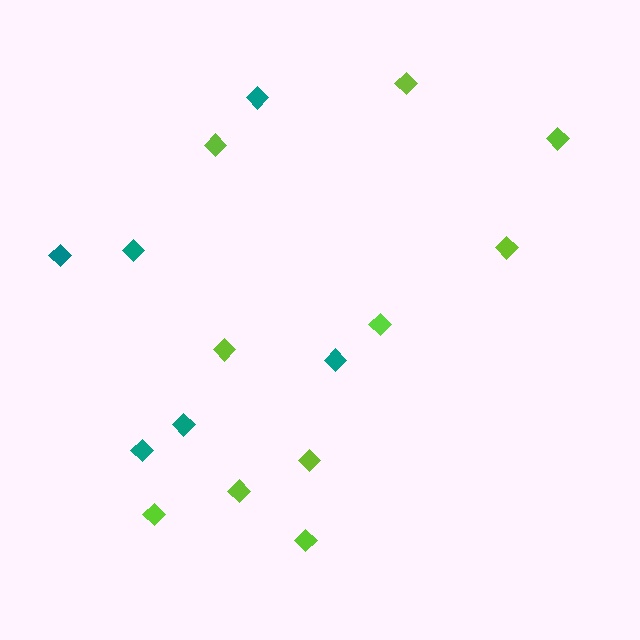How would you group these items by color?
There are 2 groups: one group of lime diamonds (10) and one group of teal diamonds (6).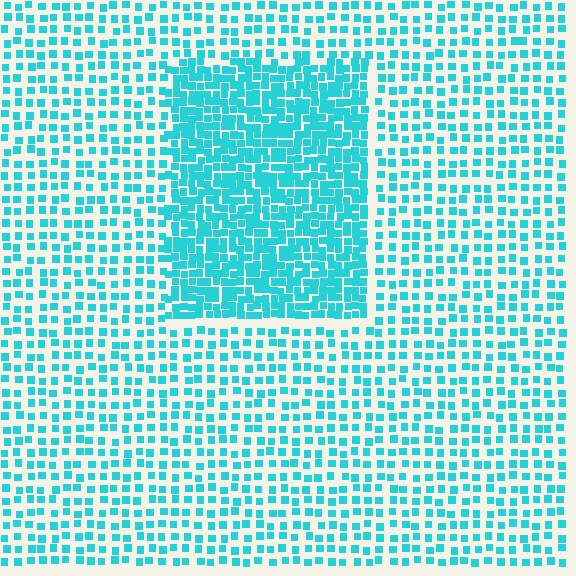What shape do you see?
I see a rectangle.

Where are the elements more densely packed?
The elements are more densely packed inside the rectangle boundary.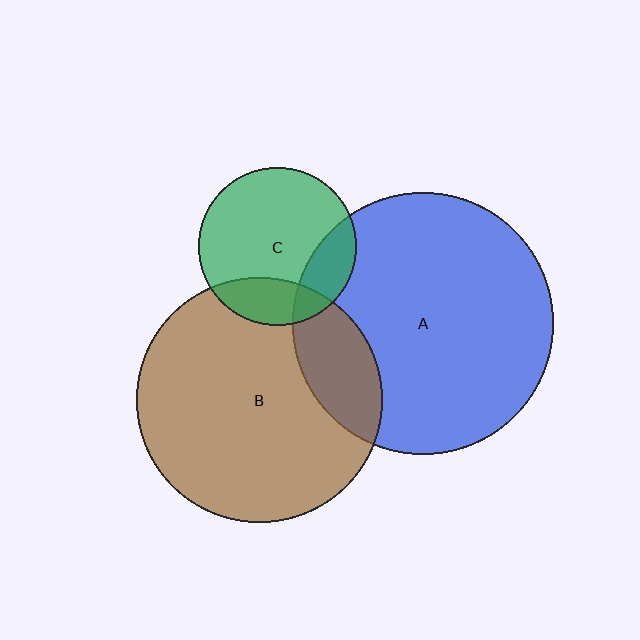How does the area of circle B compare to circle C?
Approximately 2.4 times.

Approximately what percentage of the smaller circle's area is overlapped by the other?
Approximately 20%.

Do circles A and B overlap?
Yes.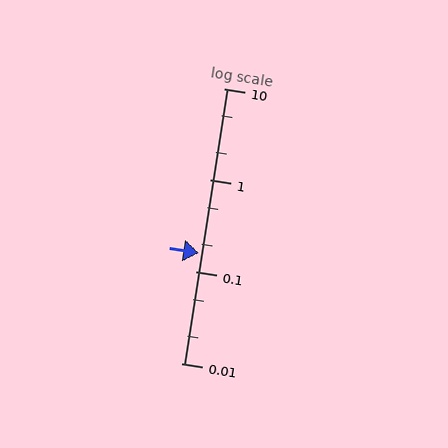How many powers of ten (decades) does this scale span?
The scale spans 3 decades, from 0.01 to 10.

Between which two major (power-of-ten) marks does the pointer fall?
The pointer is between 0.1 and 1.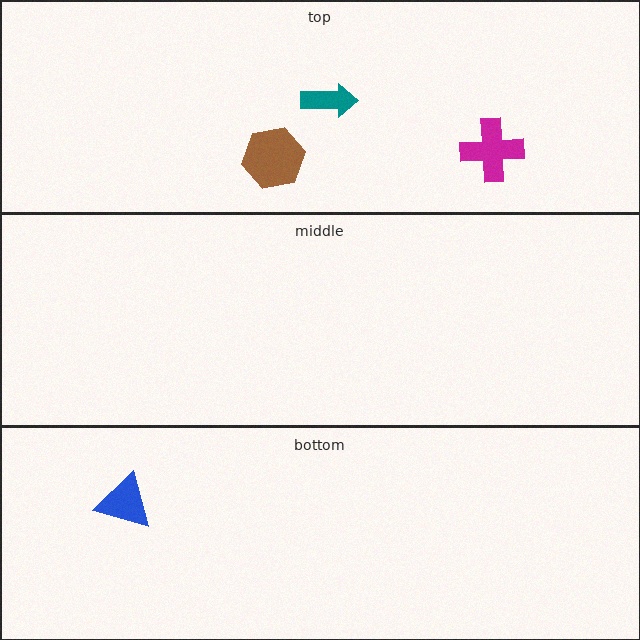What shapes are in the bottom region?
The blue triangle.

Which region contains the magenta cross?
The top region.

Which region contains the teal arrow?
The top region.